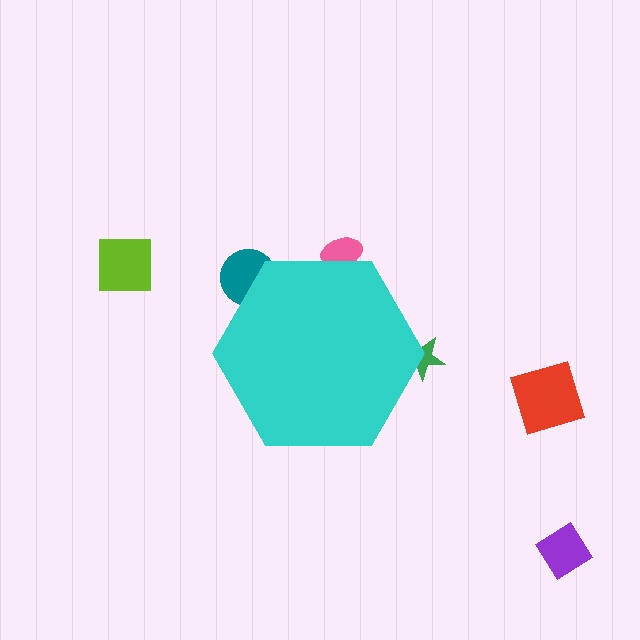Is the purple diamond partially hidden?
No, the purple diamond is fully visible.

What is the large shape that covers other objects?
A cyan hexagon.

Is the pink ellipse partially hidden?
Yes, the pink ellipse is partially hidden behind the cyan hexagon.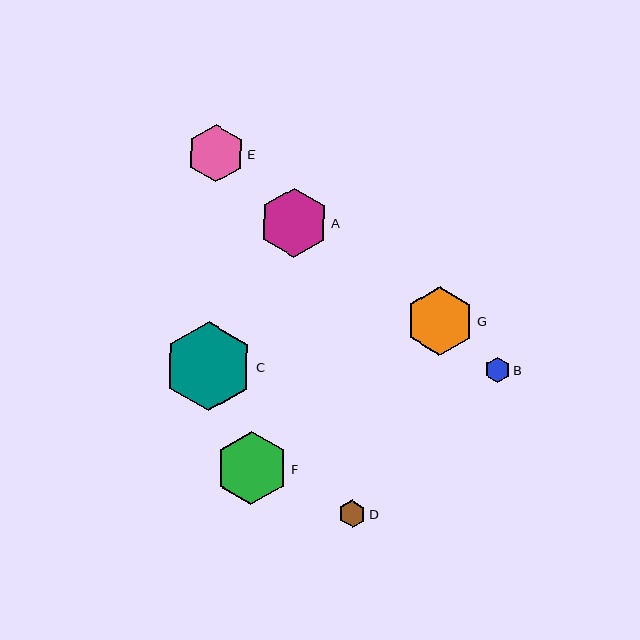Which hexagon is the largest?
Hexagon C is the largest with a size of approximately 89 pixels.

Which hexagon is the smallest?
Hexagon B is the smallest with a size of approximately 25 pixels.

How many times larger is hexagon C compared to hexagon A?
Hexagon C is approximately 1.3 times the size of hexagon A.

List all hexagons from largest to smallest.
From largest to smallest: C, F, A, G, E, D, B.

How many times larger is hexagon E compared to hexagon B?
Hexagon E is approximately 2.3 times the size of hexagon B.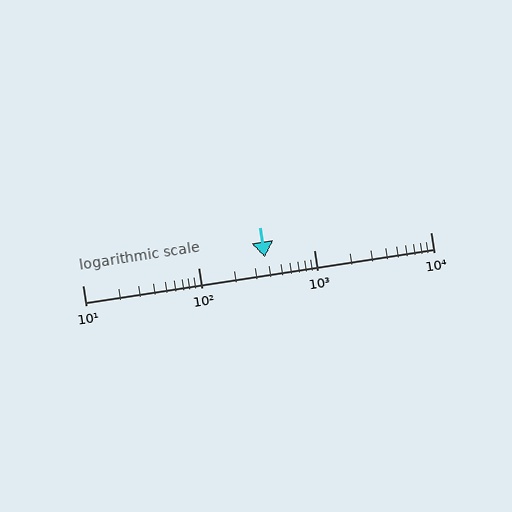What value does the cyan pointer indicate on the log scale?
The pointer indicates approximately 370.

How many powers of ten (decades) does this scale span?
The scale spans 3 decades, from 10 to 10000.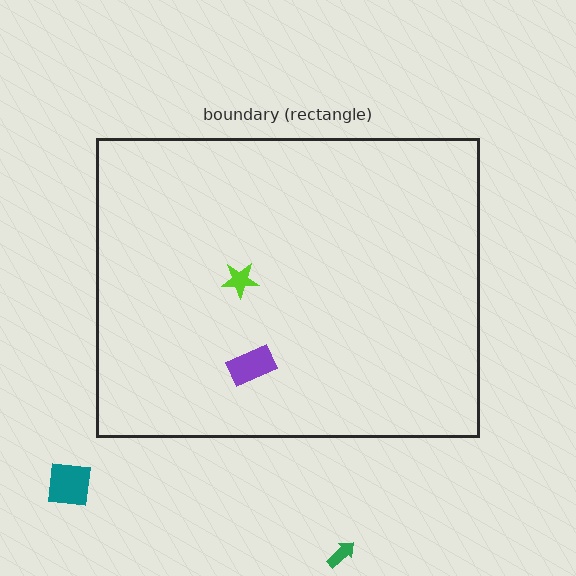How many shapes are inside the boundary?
2 inside, 2 outside.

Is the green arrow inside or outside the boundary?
Outside.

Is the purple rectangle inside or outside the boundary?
Inside.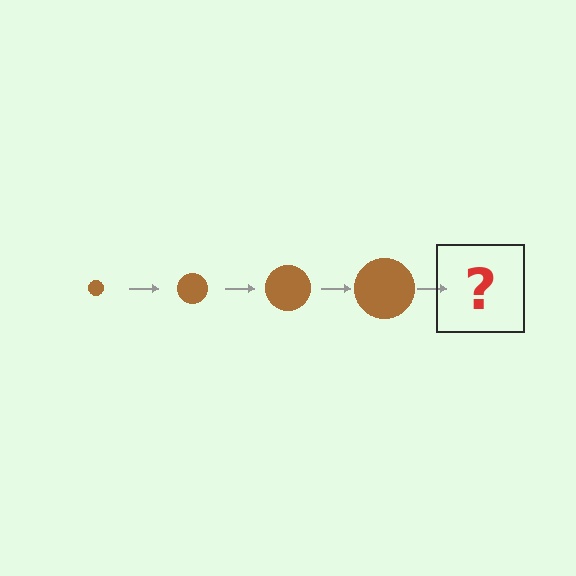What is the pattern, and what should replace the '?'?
The pattern is that the circle gets progressively larger each step. The '?' should be a brown circle, larger than the previous one.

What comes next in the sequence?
The next element should be a brown circle, larger than the previous one.